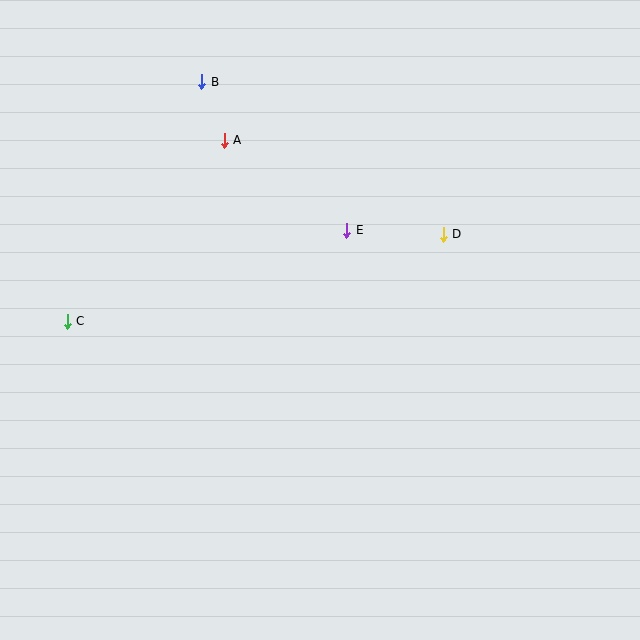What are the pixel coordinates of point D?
Point D is at (443, 234).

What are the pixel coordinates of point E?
Point E is at (347, 230).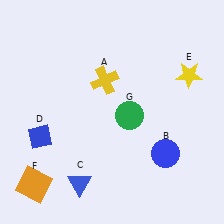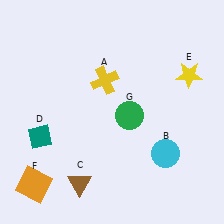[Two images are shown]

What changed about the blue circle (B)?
In Image 1, B is blue. In Image 2, it changed to cyan.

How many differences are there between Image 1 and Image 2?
There are 3 differences between the two images.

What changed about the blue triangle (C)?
In Image 1, C is blue. In Image 2, it changed to brown.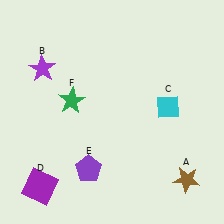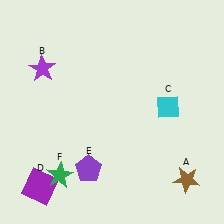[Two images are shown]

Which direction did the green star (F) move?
The green star (F) moved down.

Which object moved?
The green star (F) moved down.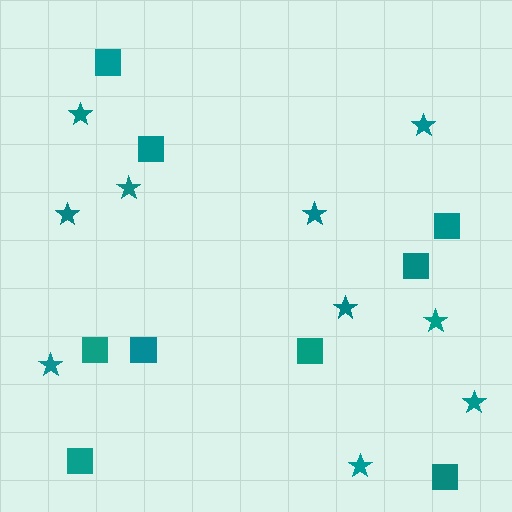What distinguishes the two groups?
There are 2 groups: one group of stars (10) and one group of squares (9).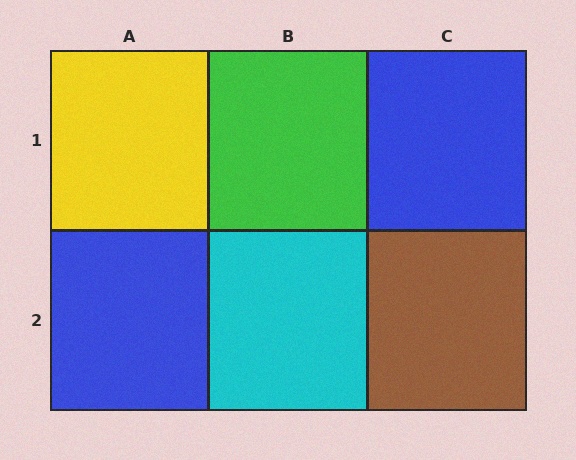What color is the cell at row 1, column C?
Blue.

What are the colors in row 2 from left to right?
Blue, cyan, brown.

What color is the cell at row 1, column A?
Yellow.